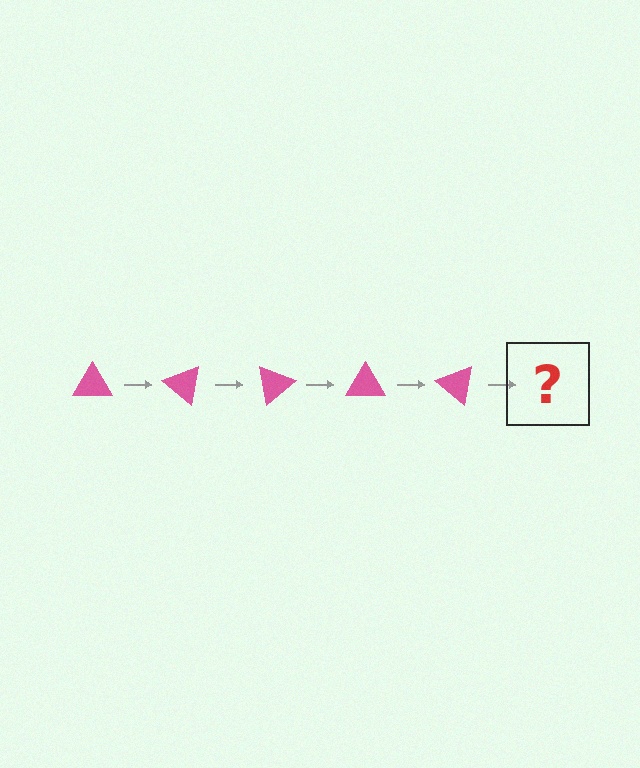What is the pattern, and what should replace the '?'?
The pattern is that the triangle rotates 40 degrees each step. The '?' should be a pink triangle rotated 200 degrees.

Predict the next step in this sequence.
The next step is a pink triangle rotated 200 degrees.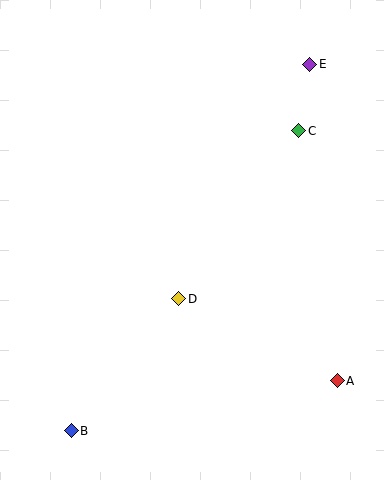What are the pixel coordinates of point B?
Point B is at (71, 431).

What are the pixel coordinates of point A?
Point A is at (337, 381).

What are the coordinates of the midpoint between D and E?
The midpoint between D and E is at (244, 181).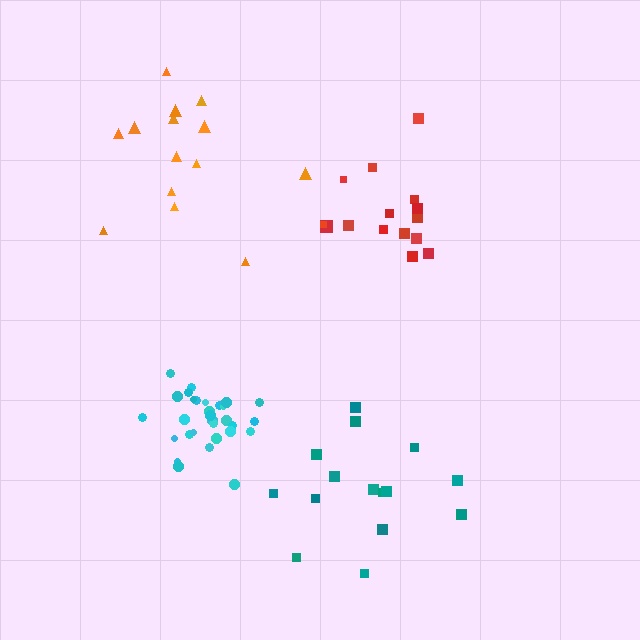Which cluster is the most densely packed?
Cyan.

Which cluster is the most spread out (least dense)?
Orange.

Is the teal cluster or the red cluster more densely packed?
Red.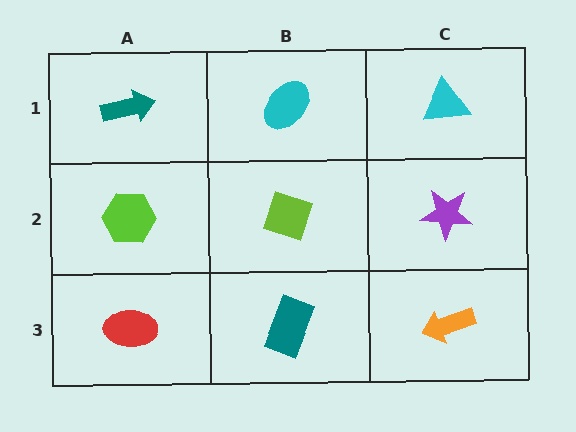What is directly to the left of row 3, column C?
A teal rectangle.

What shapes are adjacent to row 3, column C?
A purple star (row 2, column C), a teal rectangle (row 3, column B).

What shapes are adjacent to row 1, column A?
A lime hexagon (row 2, column A), a cyan ellipse (row 1, column B).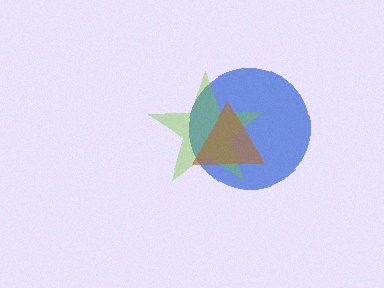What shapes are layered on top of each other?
The layered shapes are: a blue circle, a lime star, a brown triangle.